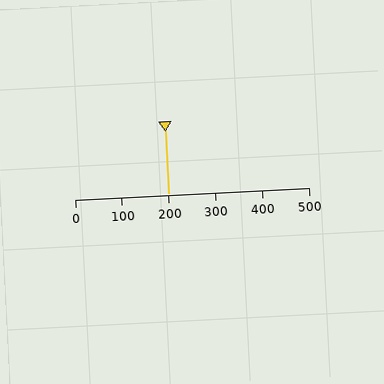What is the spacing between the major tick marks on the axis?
The major ticks are spaced 100 apart.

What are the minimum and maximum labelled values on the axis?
The axis runs from 0 to 500.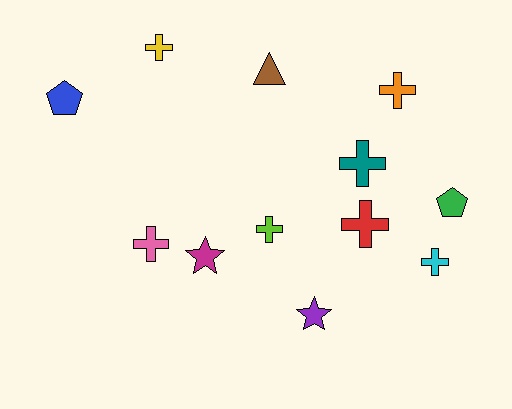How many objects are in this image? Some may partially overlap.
There are 12 objects.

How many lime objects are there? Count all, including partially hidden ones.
There is 1 lime object.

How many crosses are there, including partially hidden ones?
There are 7 crosses.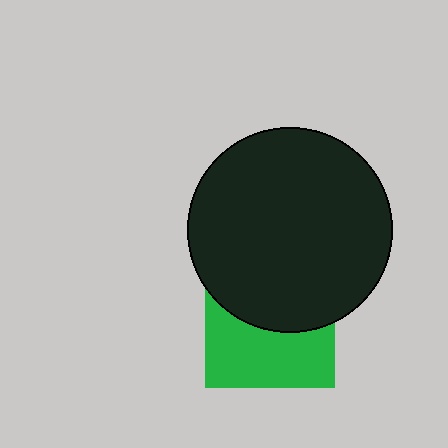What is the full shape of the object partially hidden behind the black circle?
The partially hidden object is a green square.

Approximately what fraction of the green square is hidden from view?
Roughly 51% of the green square is hidden behind the black circle.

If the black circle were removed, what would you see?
You would see the complete green square.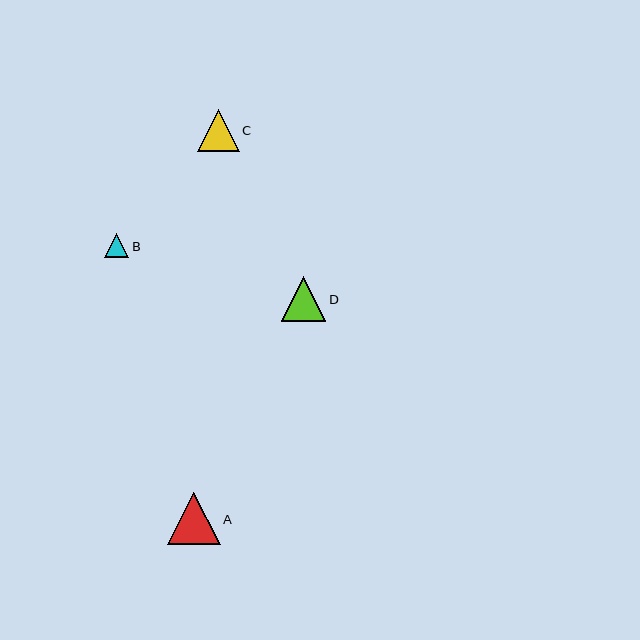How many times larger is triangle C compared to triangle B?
Triangle C is approximately 1.7 times the size of triangle B.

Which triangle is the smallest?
Triangle B is the smallest with a size of approximately 24 pixels.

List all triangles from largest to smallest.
From largest to smallest: A, D, C, B.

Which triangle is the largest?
Triangle A is the largest with a size of approximately 53 pixels.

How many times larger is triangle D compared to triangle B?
Triangle D is approximately 1.9 times the size of triangle B.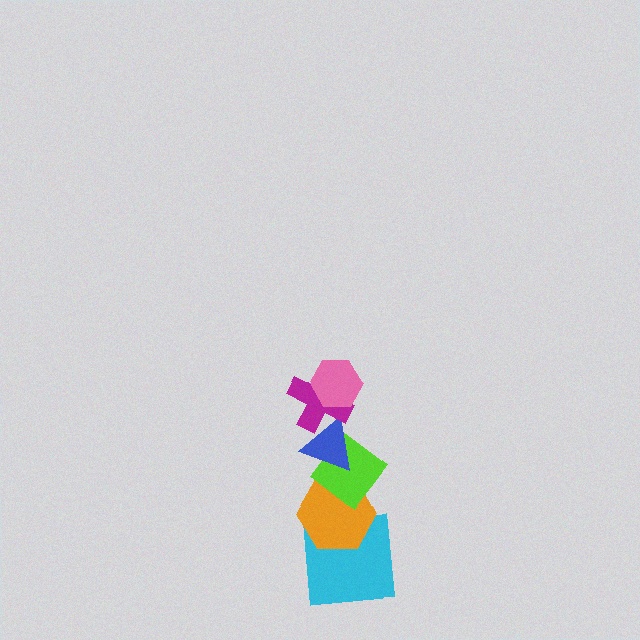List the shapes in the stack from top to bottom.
From top to bottom: the pink hexagon, the magenta cross, the blue triangle, the lime diamond, the orange hexagon, the cyan square.